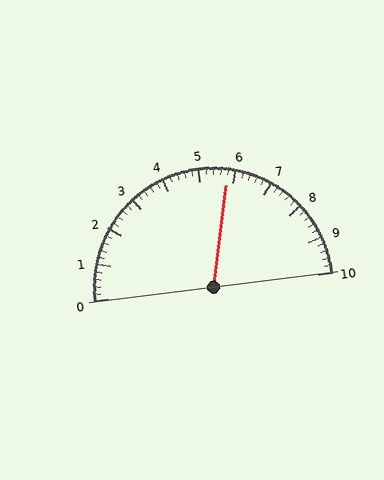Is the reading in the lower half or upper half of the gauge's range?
The reading is in the upper half of the range (0 to 10).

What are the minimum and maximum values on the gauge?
The gauge ranges from 0 to 10.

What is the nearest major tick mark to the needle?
The nearest major tick mark is 6.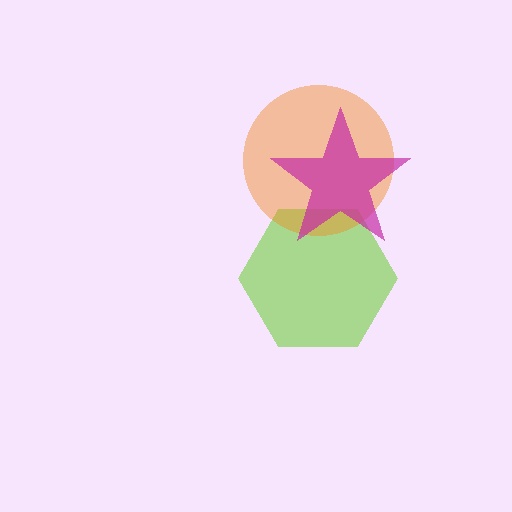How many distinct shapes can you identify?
There are 3 distinct shapes: a lime hexagon, an orange circle, a magenta star.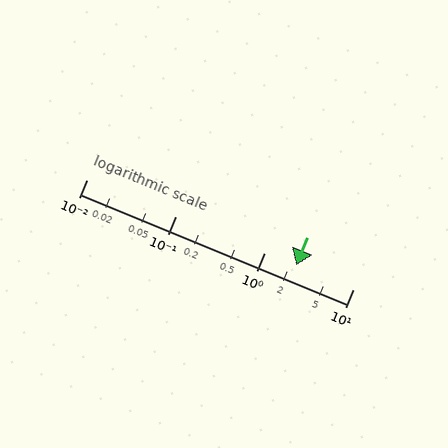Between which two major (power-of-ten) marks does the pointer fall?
The pointer is between 1 and 10.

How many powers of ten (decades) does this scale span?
The scale spans 3 decades, from 0.01 to 10.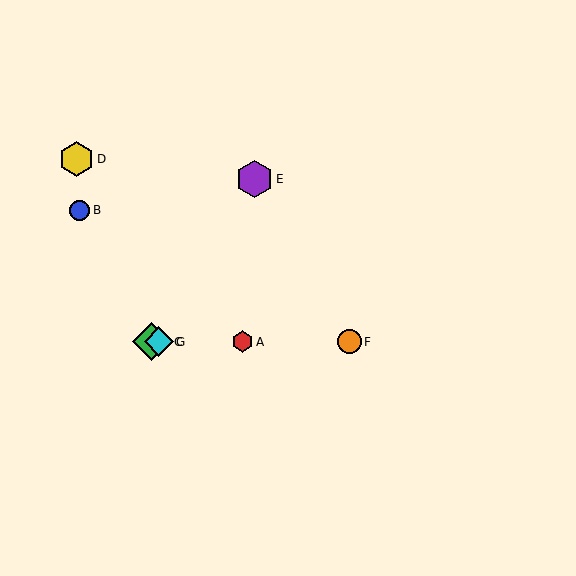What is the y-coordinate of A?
Object A is at y≈342.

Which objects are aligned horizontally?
Objects A, C, F, G are aligned horizontally.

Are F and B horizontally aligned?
No, F is at y≈342 and B is at y≈210.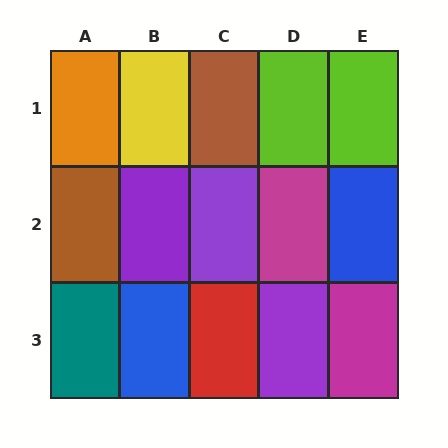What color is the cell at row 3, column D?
Purple.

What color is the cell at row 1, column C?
Brown.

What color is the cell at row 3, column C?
Red.